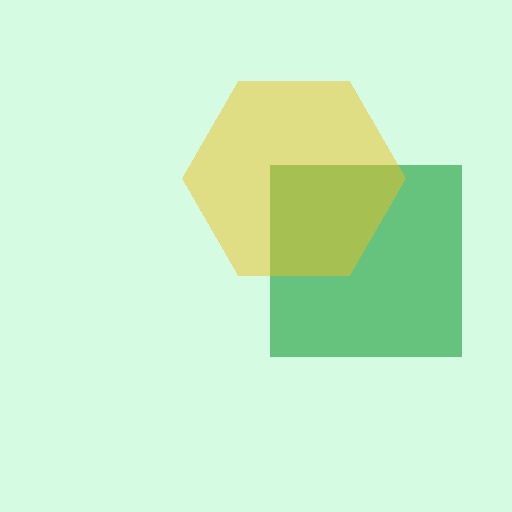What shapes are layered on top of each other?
The layered shapes are: a green square, a yellow hexagon.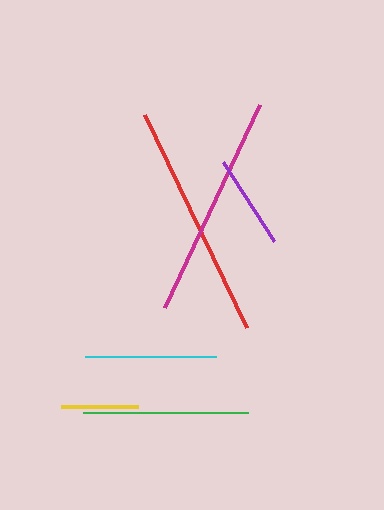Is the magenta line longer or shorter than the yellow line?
The magenta line is longer than the yellow line.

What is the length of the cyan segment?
The cyan segment is approximately 131 pixels long.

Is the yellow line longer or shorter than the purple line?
The purple line is longer than the yellow line.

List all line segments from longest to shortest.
From longest to shortest: red, magenta, green, cyan, purple, yellow.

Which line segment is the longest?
The red line is the longest at approximately 237 pixels.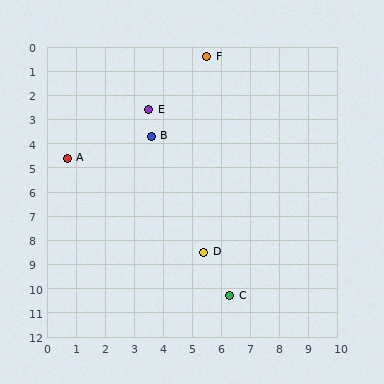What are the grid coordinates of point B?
Point B is at approximately (3.6, 3.7).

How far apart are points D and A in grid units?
Points D and A are about 6.1 grid units apart.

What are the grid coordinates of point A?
Point A is at approximately (0.7, 4.6).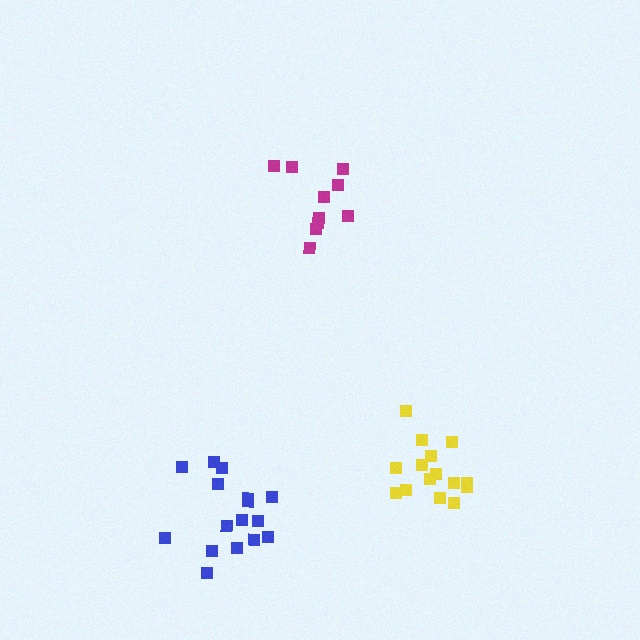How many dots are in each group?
Group 1: 16 dots, Group 2: 15 dots, Group 3: 10 dots (41 total).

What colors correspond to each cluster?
The clusters are colored: blue, yellow, magenta.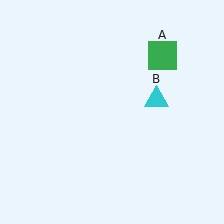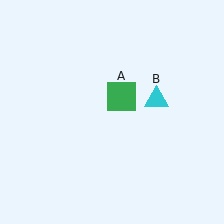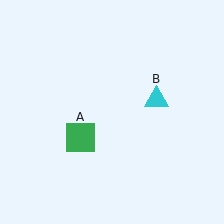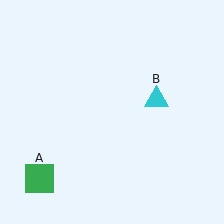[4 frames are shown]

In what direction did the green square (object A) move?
The green square (object A) moved down and to the left.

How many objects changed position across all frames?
1 object changed position: green square (object A).